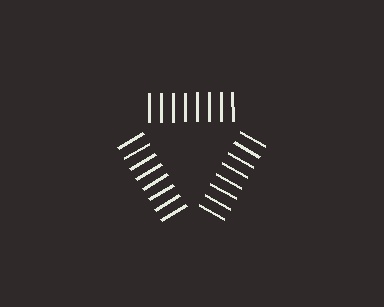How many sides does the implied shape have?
3 sides — the line-ends trace a triangle.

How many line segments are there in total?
24 — 8 along each of the 3 edges.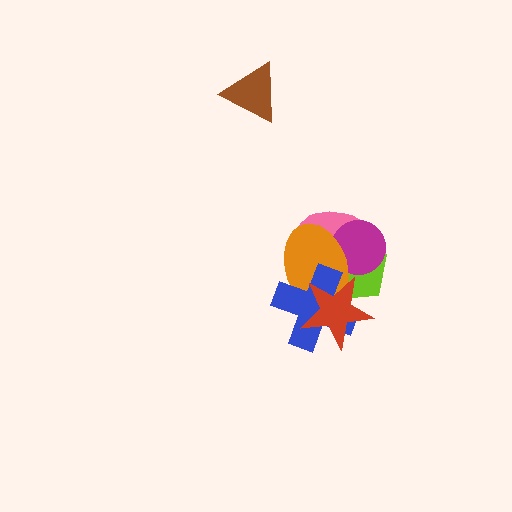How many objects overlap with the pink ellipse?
5 objects overlap with the pink ellipse.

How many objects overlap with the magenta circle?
3 objects overlap with the magenta circle.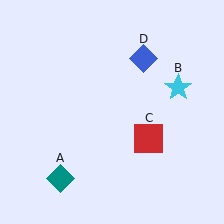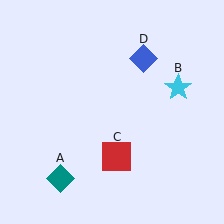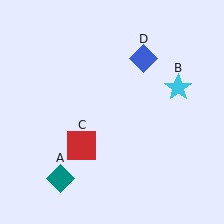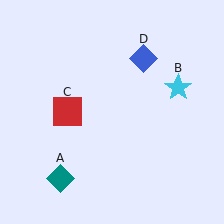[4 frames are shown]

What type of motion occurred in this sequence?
The red square (object C) rotated clockwise around the center of the scene.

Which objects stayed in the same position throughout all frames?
Teal diamond (object A) and cyan star (object B) and blue diamond (object D) remained stationary.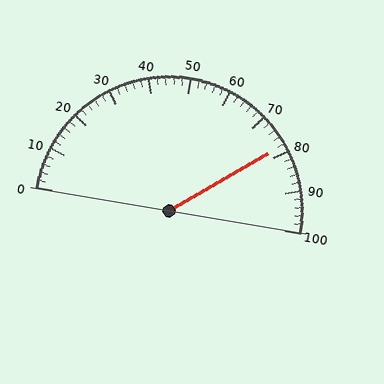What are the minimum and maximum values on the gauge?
The gauge ranges from 0 to 100.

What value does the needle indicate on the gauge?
The needle indicates approximately 78.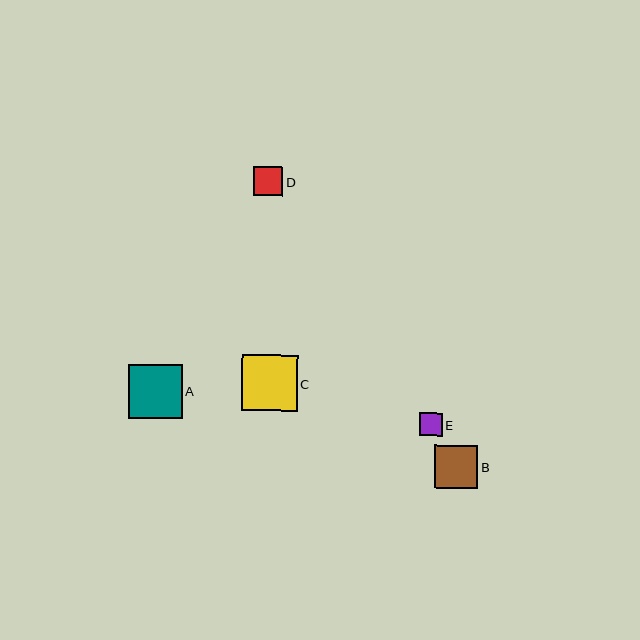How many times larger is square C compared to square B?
Square C is approximately 1.3 times the size of square B.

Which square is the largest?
Square C is the largest with a size of approximately 56 pixels.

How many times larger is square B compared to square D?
Square B is approximately 1.5 times the size of square D.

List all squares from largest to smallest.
From largest to smallest: C, A, B, D, E.